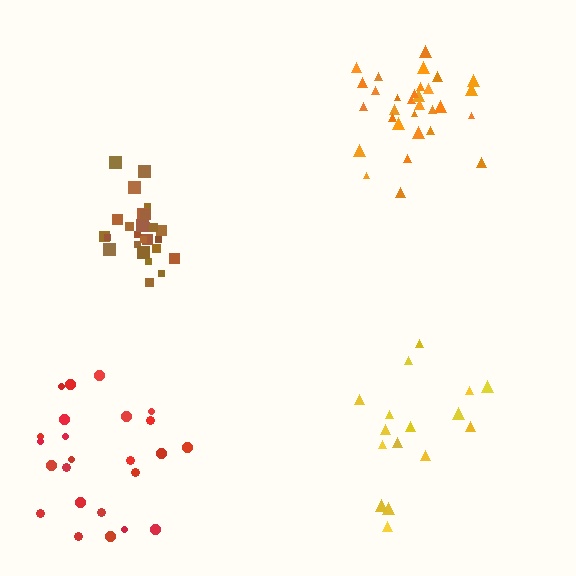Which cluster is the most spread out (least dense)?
Red.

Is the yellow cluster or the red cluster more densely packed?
Yellow.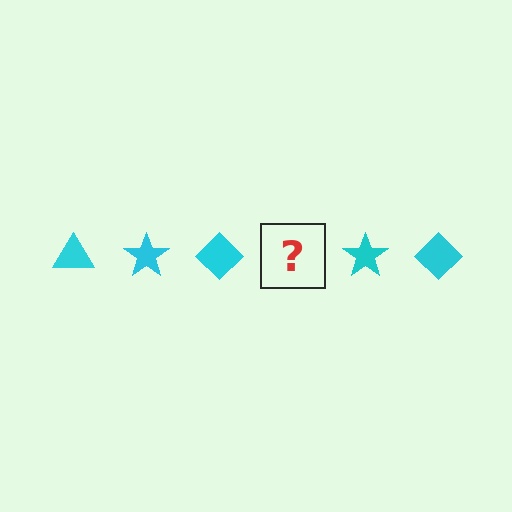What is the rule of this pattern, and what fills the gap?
The rule is that the pattern cycles through triangle, star, diamond shapes in cyan. The gap should be filled with a cyan triangle.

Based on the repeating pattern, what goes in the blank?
The blank should be a cyan triangle.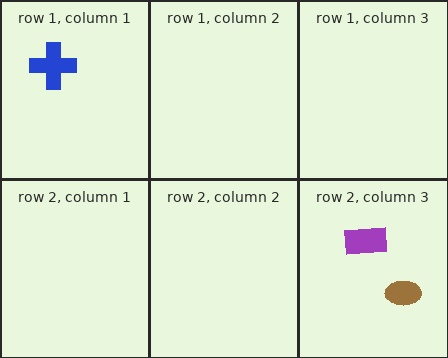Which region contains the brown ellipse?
The row 2, column 3 region.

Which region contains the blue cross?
The row 1, column 1 region.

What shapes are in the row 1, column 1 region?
The blue cross.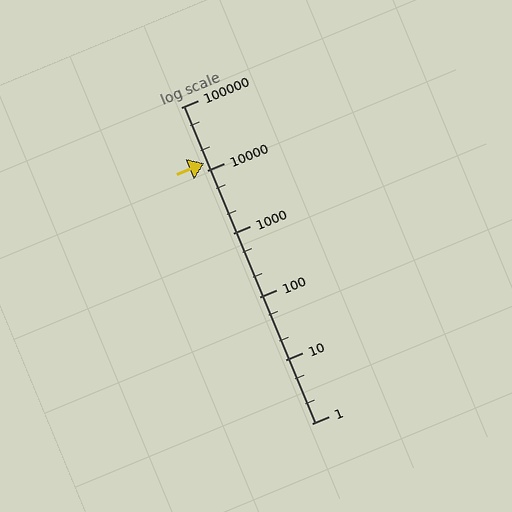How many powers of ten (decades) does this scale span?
The scale spans 5 decades, from 1 to 100000.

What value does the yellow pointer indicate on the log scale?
The pointer indicates approximately 13000.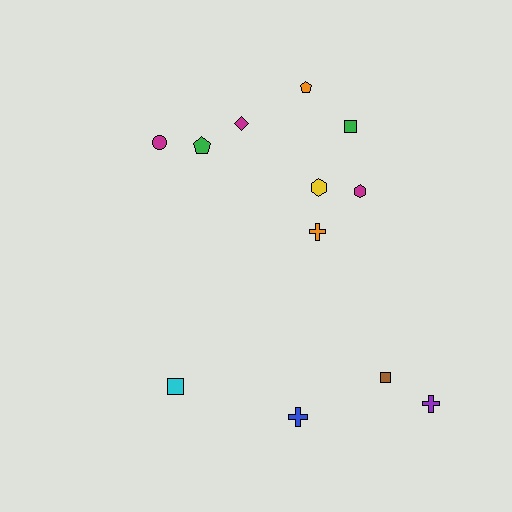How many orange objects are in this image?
There are 2 orange objects.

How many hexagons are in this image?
There are 2 hexagons.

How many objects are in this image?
There are 12 objects.